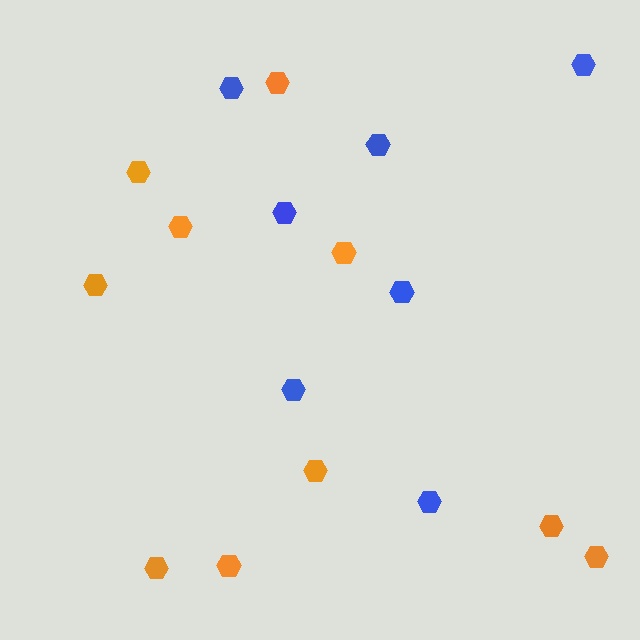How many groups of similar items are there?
There are 2 groups: one group of blue hexagons (7) and one group of orange hexagons (10).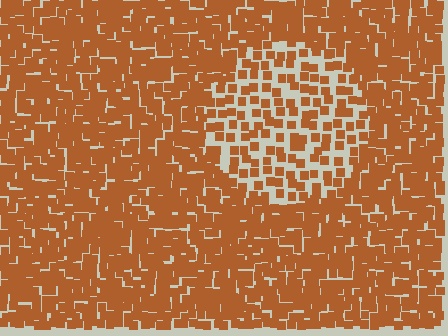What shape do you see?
I see a circle.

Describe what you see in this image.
The image contains small brown elements arranged at two different densities. A circle-shaped region is visible where the elements are less densely packed than the surrounding area.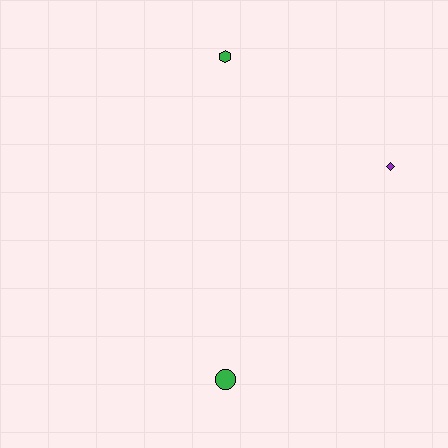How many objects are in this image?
There are 3 objects.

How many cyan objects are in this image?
There are no cyan objects.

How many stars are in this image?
There are no stars.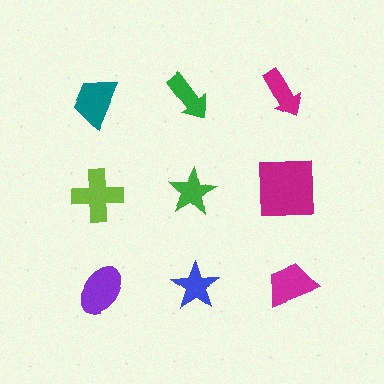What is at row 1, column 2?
A green arrow.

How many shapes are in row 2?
3 shapes.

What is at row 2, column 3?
A magenta square.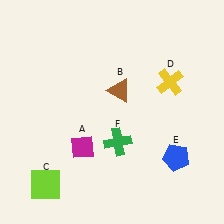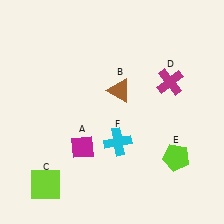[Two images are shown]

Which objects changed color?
D changed from yellow to magenta. E changed from blue to lime. F changed from green to cyan.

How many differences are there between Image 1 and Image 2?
There are 3 differences between the two images.